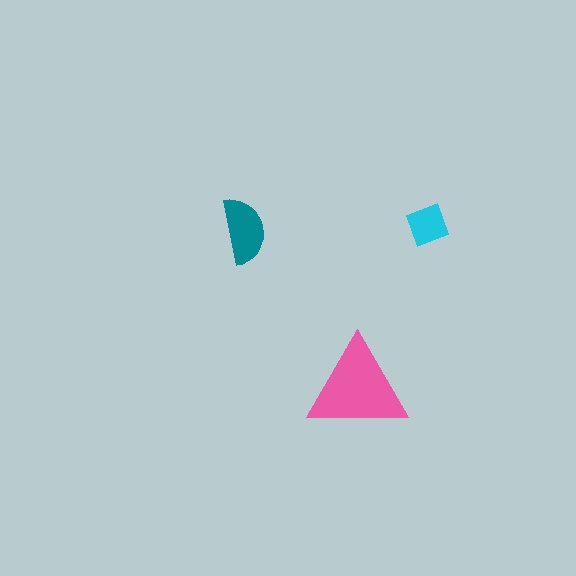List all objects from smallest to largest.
The cyan diamond, the teal semicircle, the pink triangle.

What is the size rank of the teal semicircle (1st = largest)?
2nd.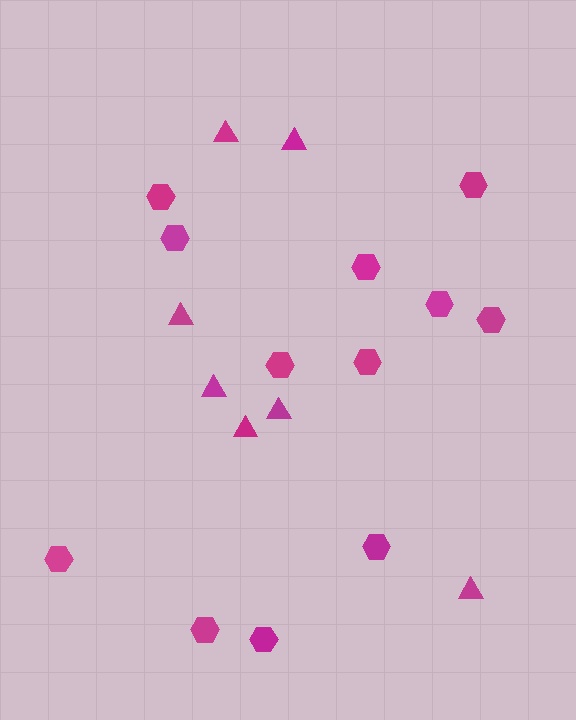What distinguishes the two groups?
There are 2 groups: one group of triangles (7) and one group of hexagons (12).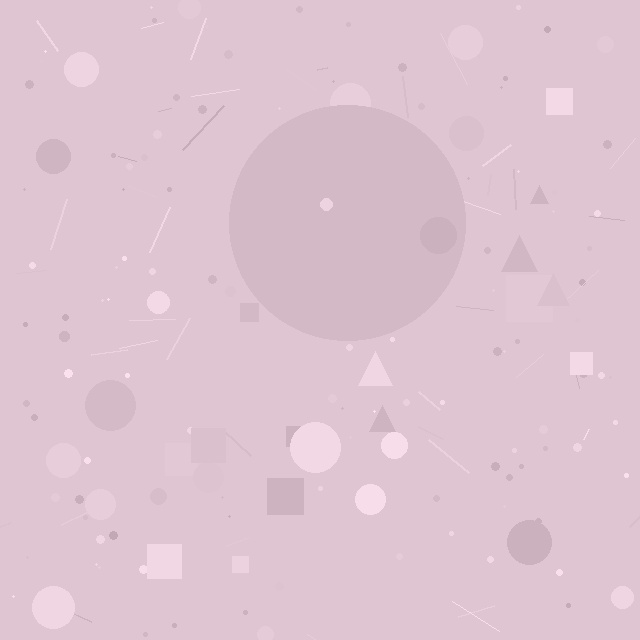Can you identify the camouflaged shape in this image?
The camouflaged shape is a circle.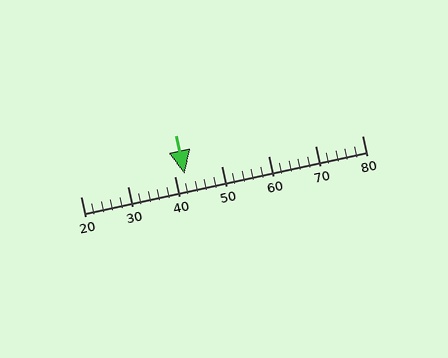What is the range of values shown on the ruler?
The ruler shows values from 20 to 80.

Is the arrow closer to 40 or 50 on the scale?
The arrow is closer to 40.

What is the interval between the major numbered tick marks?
The major tick marks are spaced 10 units apart.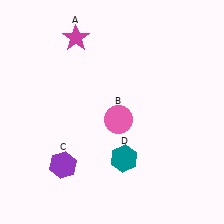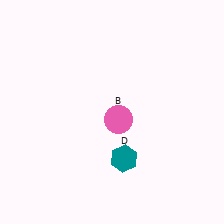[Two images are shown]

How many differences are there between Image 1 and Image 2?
There are 2 differences between the two images.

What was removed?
The magenta star (A), the purple hexagon (C) were removed in Image 2.